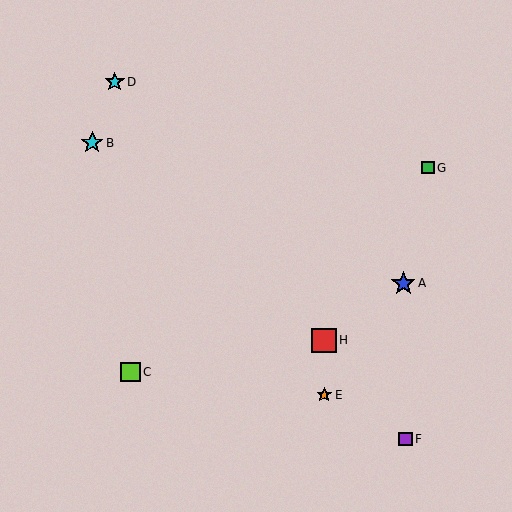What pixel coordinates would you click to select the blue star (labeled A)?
Click at (403, 283) to select the blue star A.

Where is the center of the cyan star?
The center of the cyan star is at (115, 82).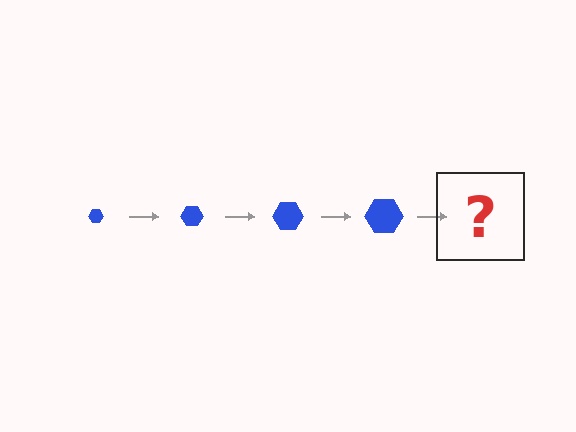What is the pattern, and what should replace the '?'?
The pattern is that the hexagon gets progressively larger each step. The '?' should be a blue hexagon, larger than the previous one.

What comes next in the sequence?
The next element should be a blue hexagon, larger than the previous one.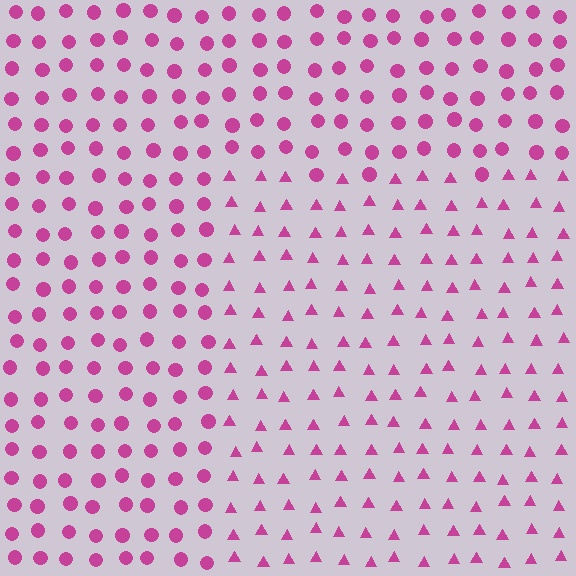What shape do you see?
I see a rectangle.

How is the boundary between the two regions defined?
The boundary is defined by a change in element shape: triangles inside vs. circles outside. All elements share the same color and spacing.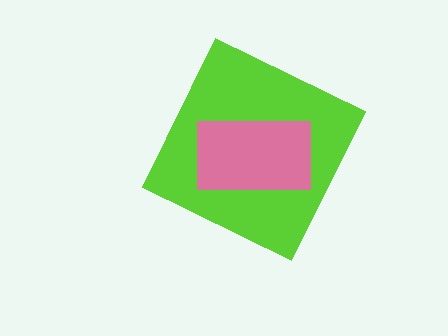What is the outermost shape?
The lime diamond.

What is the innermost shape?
The pink rectangle.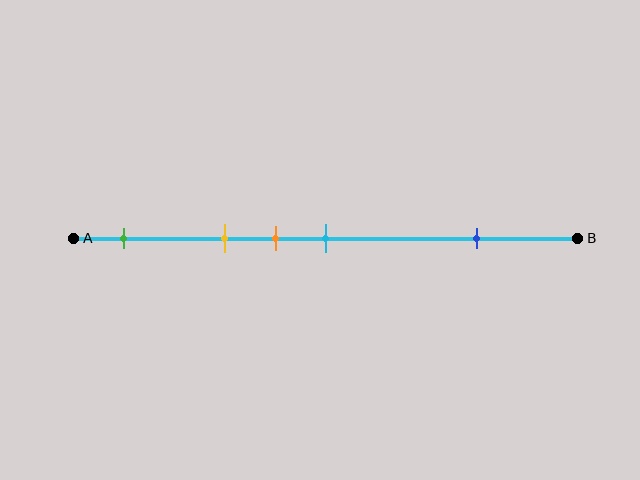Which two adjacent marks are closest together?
The orange and cyan marks are the closest adjacent pair.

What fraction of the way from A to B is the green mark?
The green mark is approximately 10% (0.1) of the way from A to B.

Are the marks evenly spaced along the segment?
No, the marks are not evenly spaced.